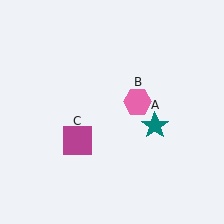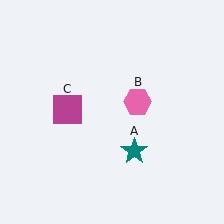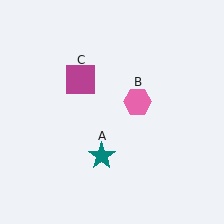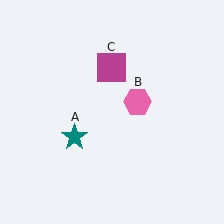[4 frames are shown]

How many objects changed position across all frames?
2 objects changed position: teal star (object A), magenta square (object C).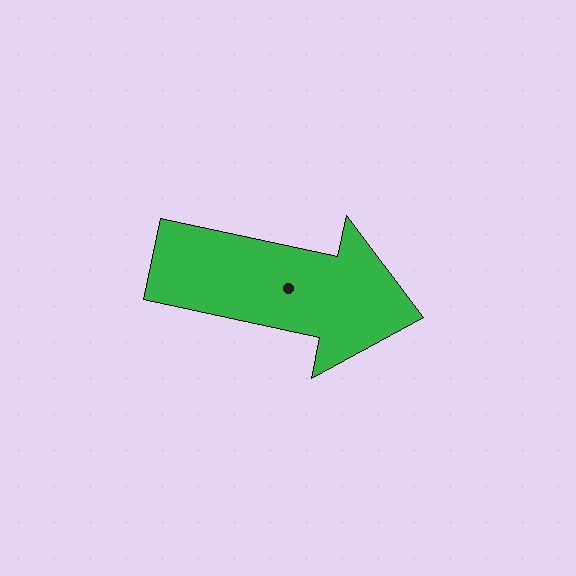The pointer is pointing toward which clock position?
Roughly 3 o'clock.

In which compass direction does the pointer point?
East.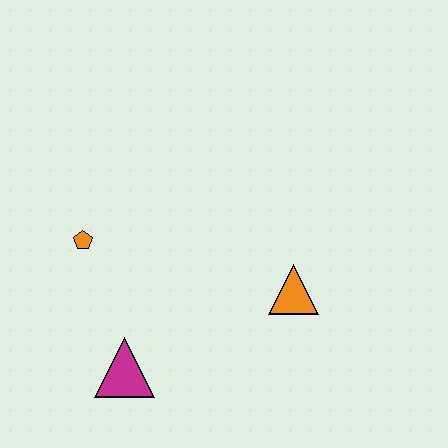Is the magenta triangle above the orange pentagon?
No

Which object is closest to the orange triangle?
The magenta triangle is closest to the orange triangle.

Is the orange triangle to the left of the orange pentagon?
No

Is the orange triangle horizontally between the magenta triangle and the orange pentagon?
No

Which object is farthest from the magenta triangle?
The orange triangle is farthest from the magenta triangle.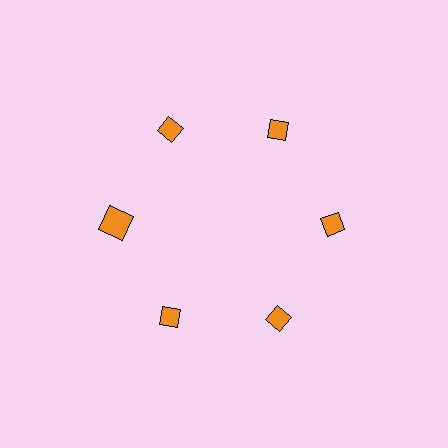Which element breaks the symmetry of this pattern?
The orange square at roughly the 9 o'clock position breaks the symmetry. All other shapes are orange diamonds.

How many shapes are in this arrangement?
There are 6 shapes arranged in a ring pattern.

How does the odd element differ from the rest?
It has a different shape: square instead of diamond.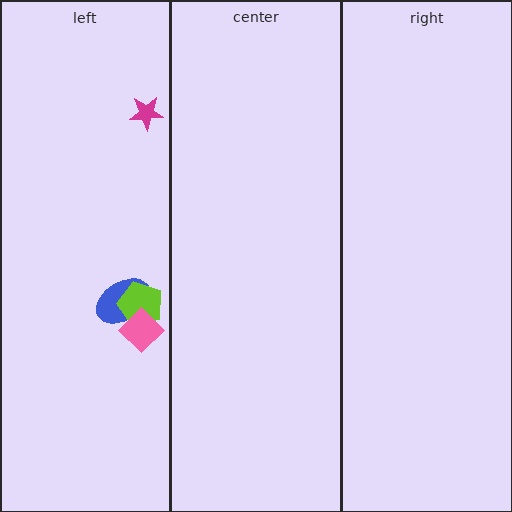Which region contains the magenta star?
The left region.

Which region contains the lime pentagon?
The left region.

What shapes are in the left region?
The magenta star, the blue ellipse, the lime pentagon, the pink diamond.